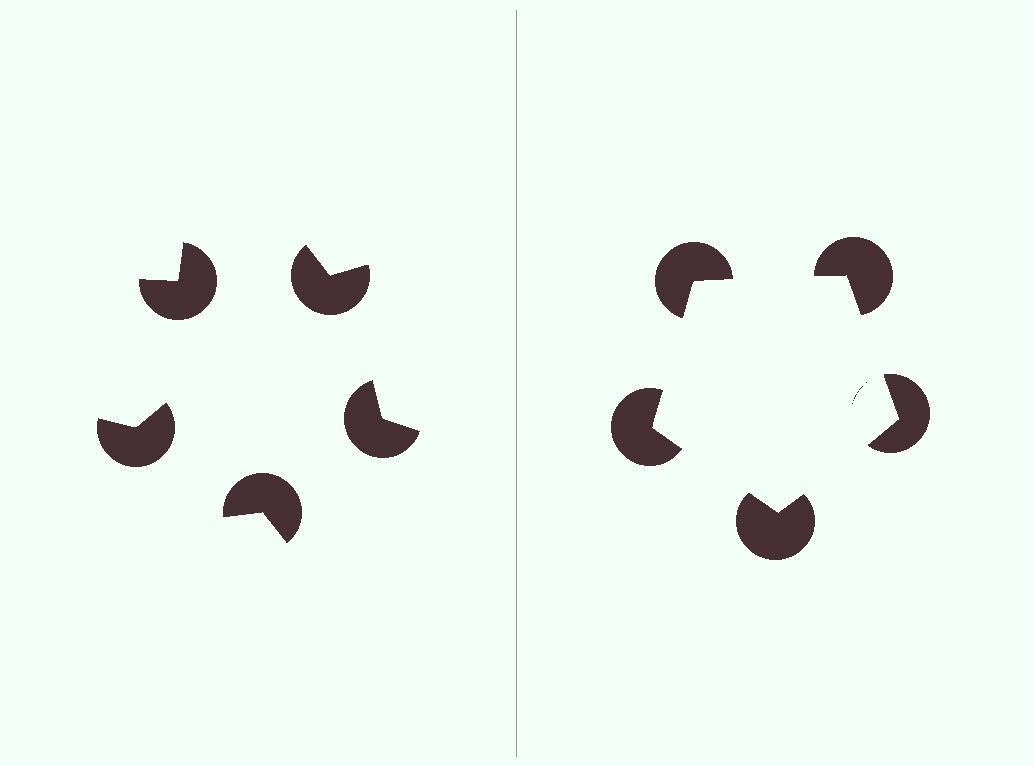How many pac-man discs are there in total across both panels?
10 — 5 on each side.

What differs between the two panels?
The pac-man discs are positioned identically on both sides; only the wedge orientations differ. On the right they align to a pentagon; on the left they are misaligned.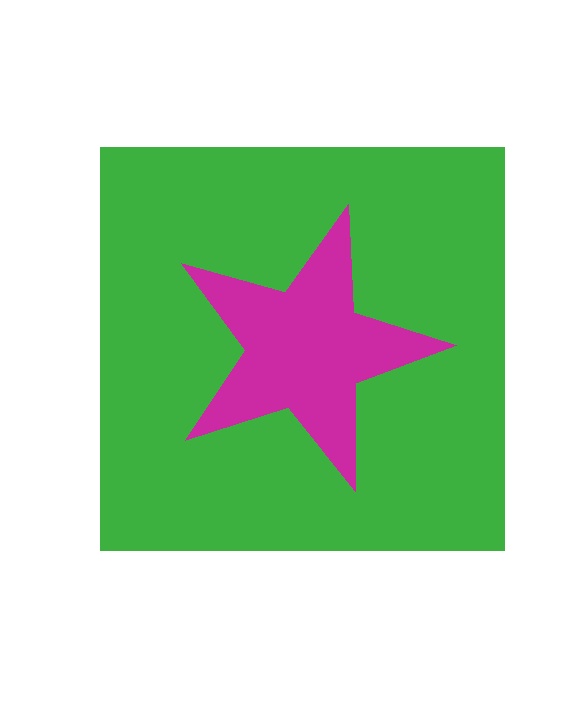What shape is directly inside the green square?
The magenta star.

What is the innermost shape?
The magenta star.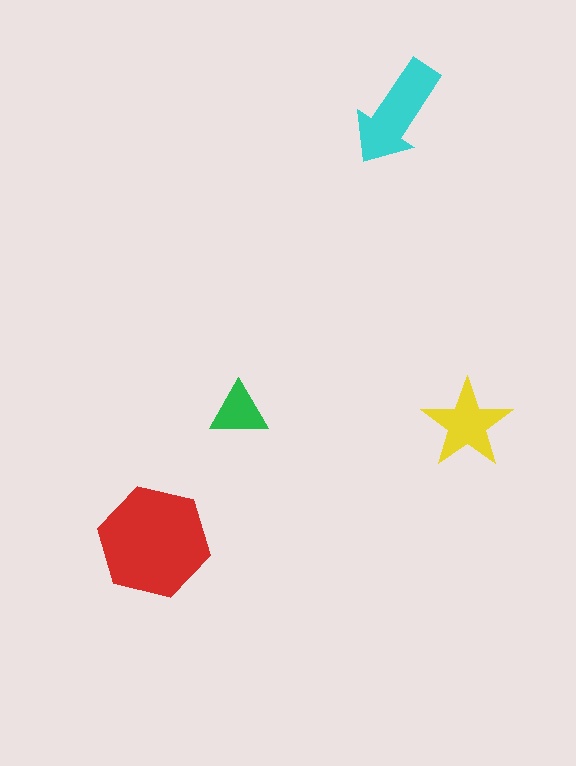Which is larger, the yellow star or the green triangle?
The yellow star.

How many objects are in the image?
There are 4 objects in the image.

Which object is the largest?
The red hexagon.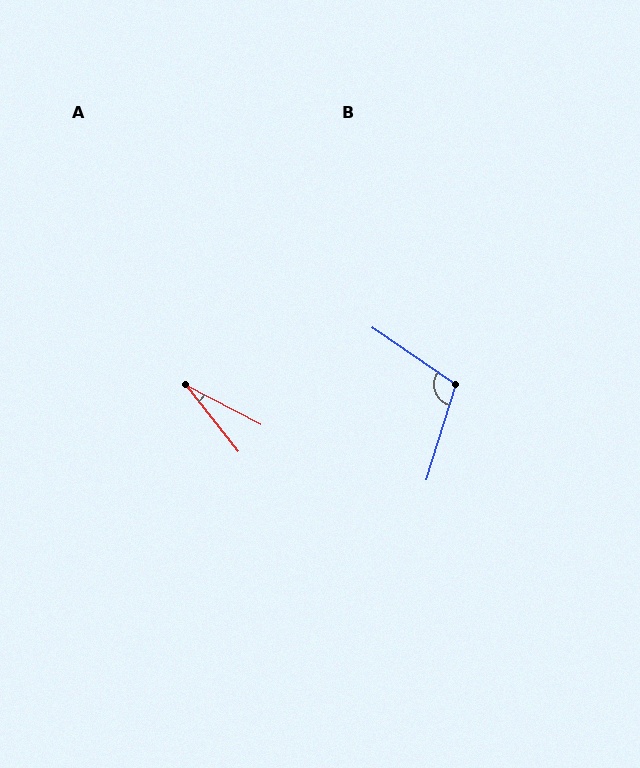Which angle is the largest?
B, at approximately 107 degrees.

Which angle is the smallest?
A, at approximately 24 degrees.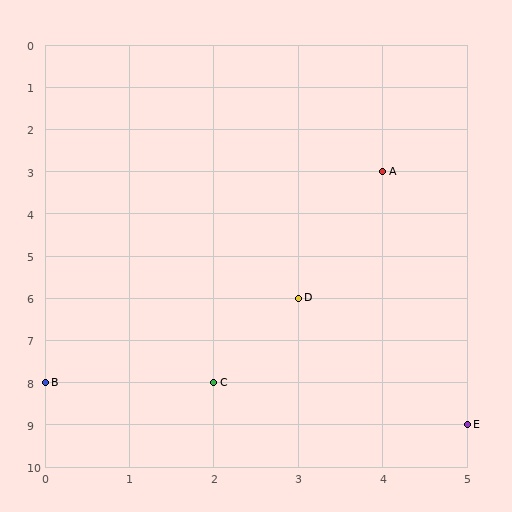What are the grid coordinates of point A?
Point A is at grid coordinates (4, 3).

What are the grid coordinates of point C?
Point C is at grid coordinates (2, 8).